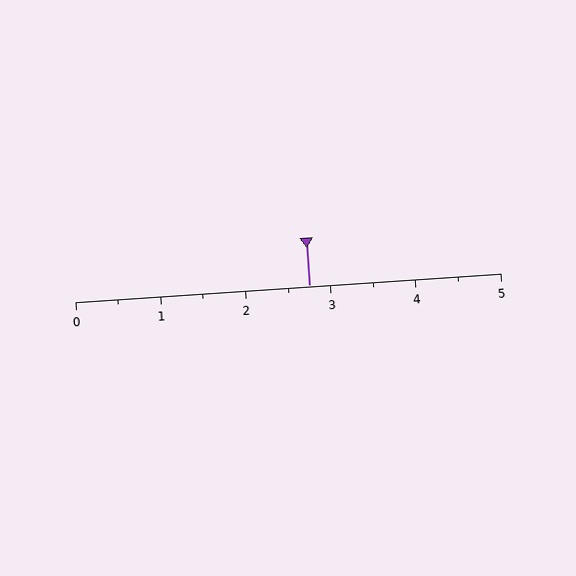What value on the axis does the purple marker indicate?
The marker indicates approximately 2.8.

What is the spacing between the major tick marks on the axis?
The major ticks are spaced 1 apart.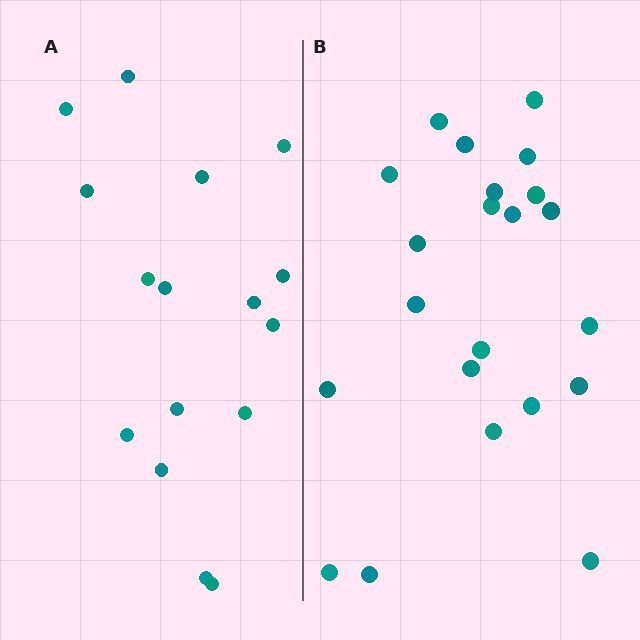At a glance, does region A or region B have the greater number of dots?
Region B (the right region) has more dots.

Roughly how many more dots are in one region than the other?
Region B has about 6 more dots than region A.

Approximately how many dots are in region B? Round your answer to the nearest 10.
About 20 dots. (The exact count is 22, which rounds to 20.)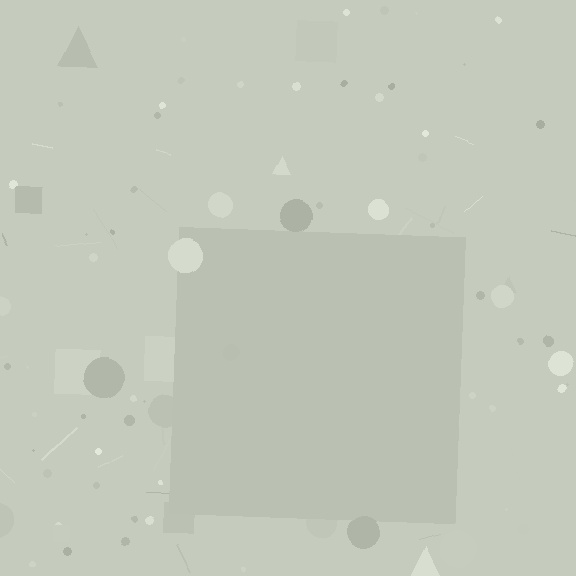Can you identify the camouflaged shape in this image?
The camouflaged shape is a square.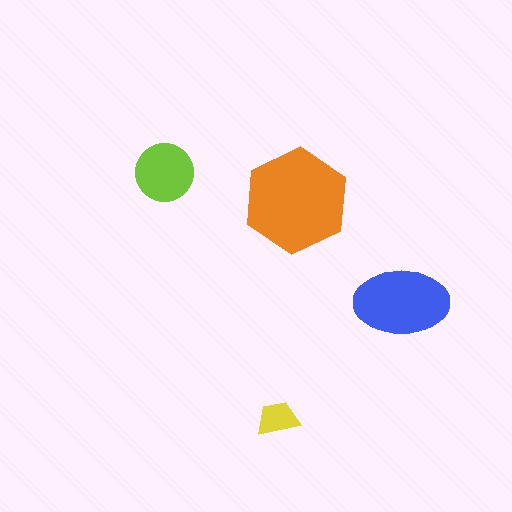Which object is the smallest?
The yellow trapezoid.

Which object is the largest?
The orange hexagon.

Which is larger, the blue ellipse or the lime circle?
The blue ellipse.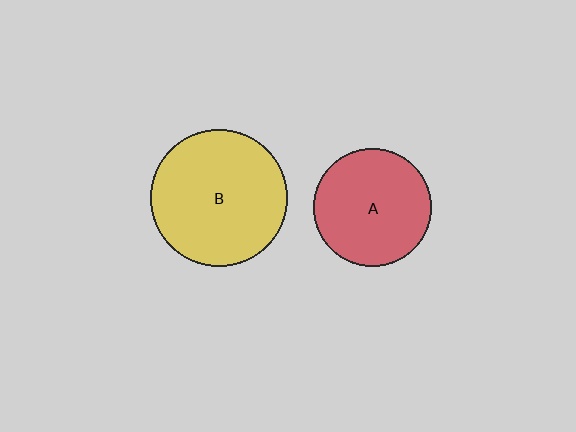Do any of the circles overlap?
No, none of the circles overlap.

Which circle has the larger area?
Circle B (yellow).